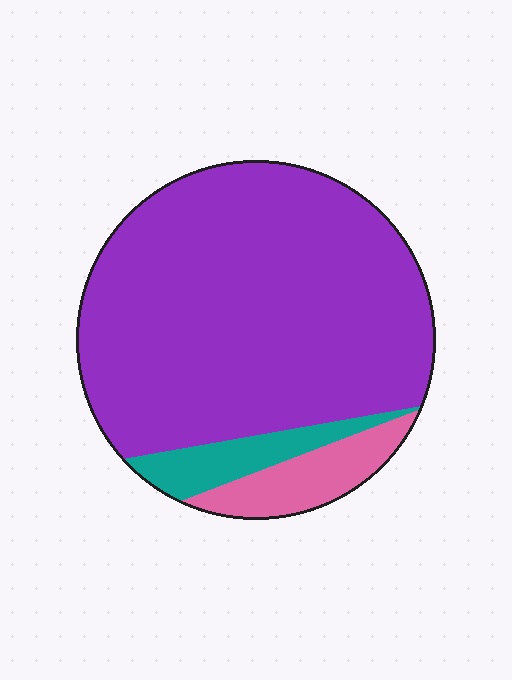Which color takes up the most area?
Purple, at roughly 80%.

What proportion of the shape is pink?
Pink covers 10% of the shape.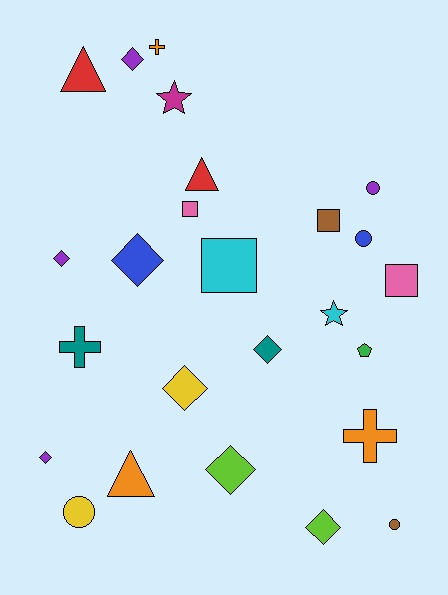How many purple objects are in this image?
There are 4 purple objects.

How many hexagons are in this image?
There are no hexagons.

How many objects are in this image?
There are 25 objects.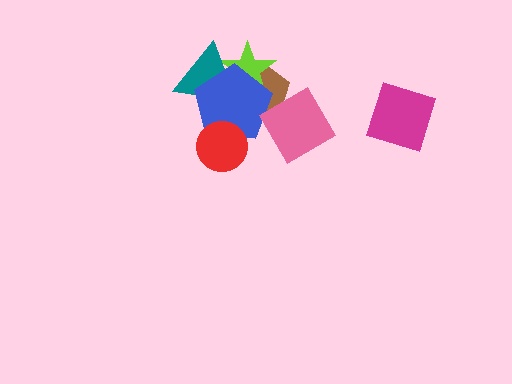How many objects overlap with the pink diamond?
2 objects overlap with the pink diamond.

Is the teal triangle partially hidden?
Yes, it is partially covered by another shape.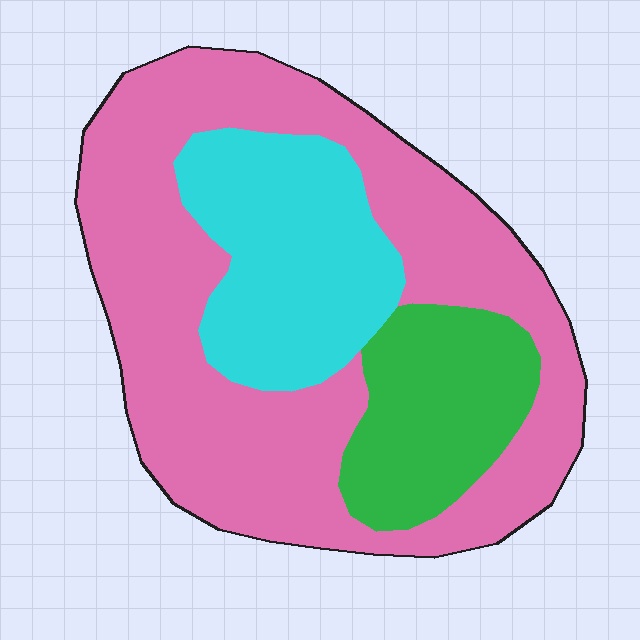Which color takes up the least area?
Green, at roughly 15%.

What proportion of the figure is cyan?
Cyan takes up about one quarter (1/4) of the figure.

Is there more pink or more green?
Pink.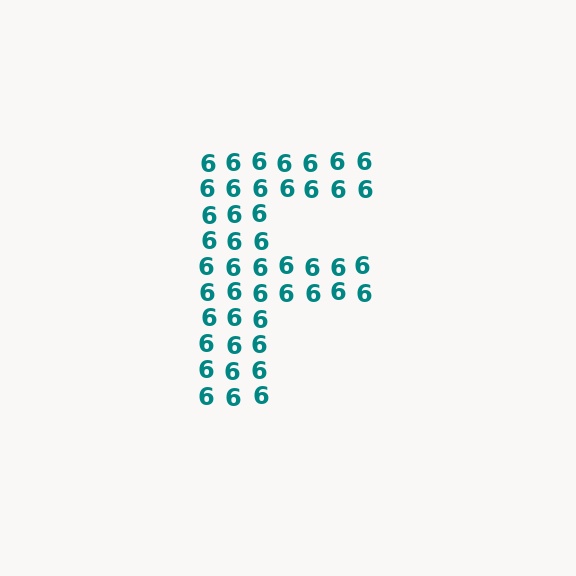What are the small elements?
The small elements are digit 6's.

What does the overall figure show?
The overall figure shows the letter F.